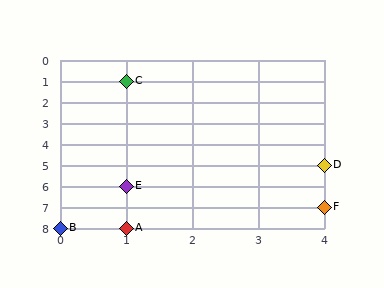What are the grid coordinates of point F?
Point F is at grid coordinates (4, 7).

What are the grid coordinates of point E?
Point E is at grid coordinates (1, 6).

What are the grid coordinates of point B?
Point B is at grid coordinates (0, 8).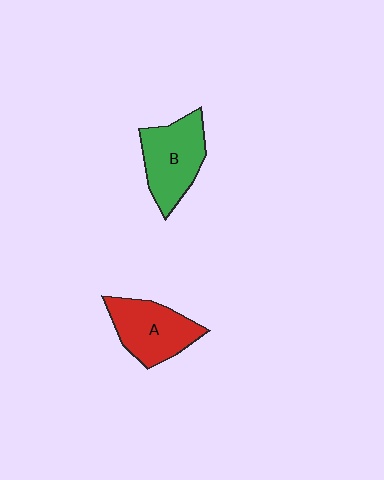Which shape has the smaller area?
Shape A (red).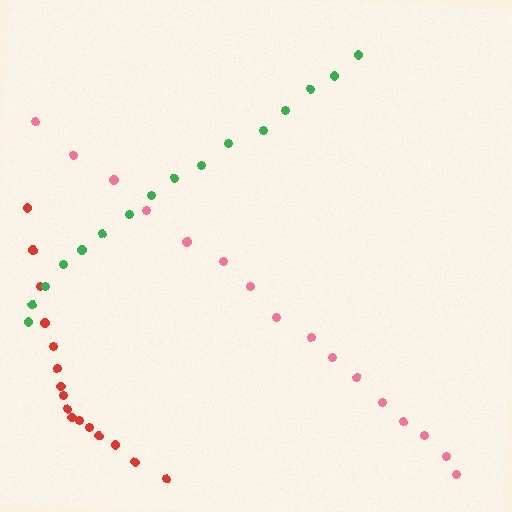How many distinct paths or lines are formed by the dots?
There are 3 distinct paths.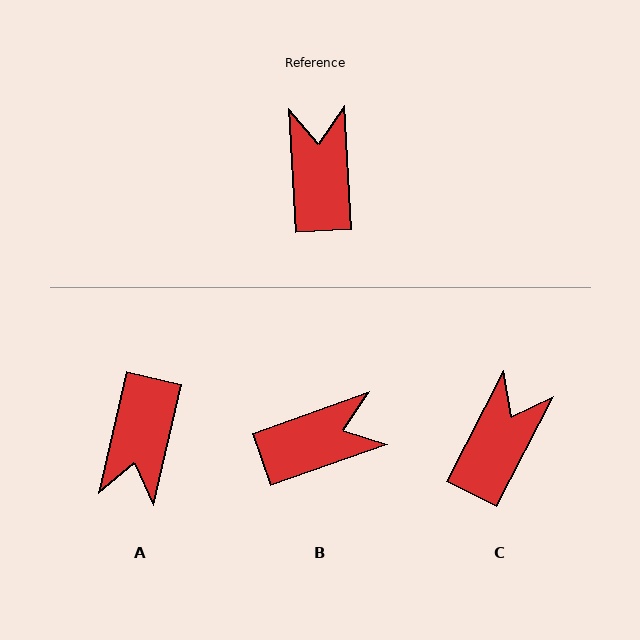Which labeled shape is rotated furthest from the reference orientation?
A, about 164 degrees away.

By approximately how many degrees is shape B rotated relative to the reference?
Approximately 73 degrees clockwise.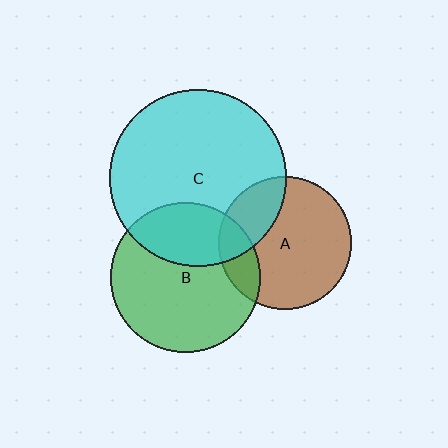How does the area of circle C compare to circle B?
Approximately 1.4 times.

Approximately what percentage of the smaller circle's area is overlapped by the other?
Approximately 30%.